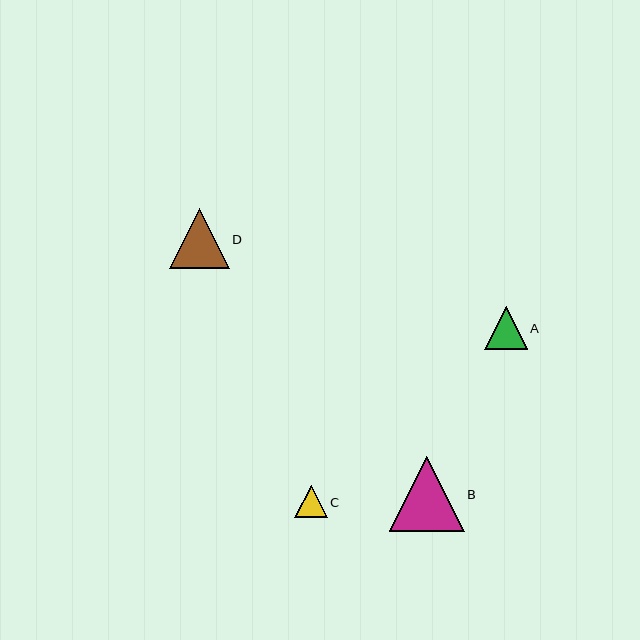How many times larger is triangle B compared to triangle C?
Triangle B is approximately 2.3 times the size of triangle C.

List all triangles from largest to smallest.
From largest to smallest: B, D, A, C.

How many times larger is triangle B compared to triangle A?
Triangle B is approximately 1.8 times the size of triangle A.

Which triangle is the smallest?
Triangle C is the smallest with a size of approximately 32 pixels.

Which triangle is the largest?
Triangle B is the largest with a size of approximately 75 pixels.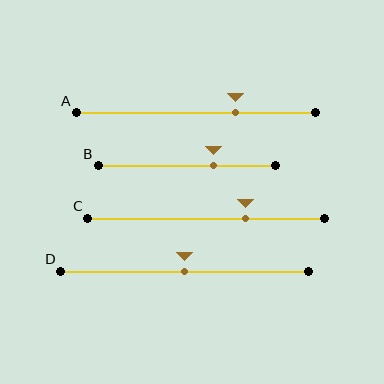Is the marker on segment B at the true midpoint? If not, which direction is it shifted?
No, the marker on segment B is shifted to the right by about 15% of the segment length.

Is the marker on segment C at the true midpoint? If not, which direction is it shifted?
No, the marker on segment C is shifted to the right by about 17% of the segment length.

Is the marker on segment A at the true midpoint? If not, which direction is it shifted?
No, the marker on segment A is shifted to the right by about 16% of the segment length.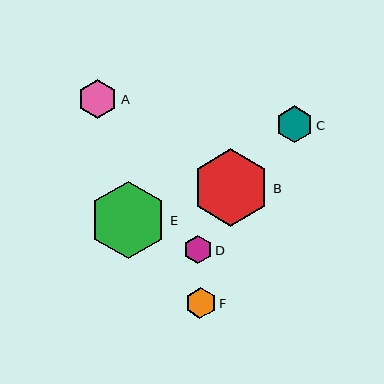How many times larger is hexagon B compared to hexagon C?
Hexagon B is approximately 2.1 times the size of hexagon C.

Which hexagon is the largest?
Hexagon B is the largest with a size of approximately 78 pixels.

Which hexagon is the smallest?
Hexagon D is the smallest with a size of approximately 28 pixels.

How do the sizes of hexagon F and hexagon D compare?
Hexagon F and hexagon D are approximately the same size.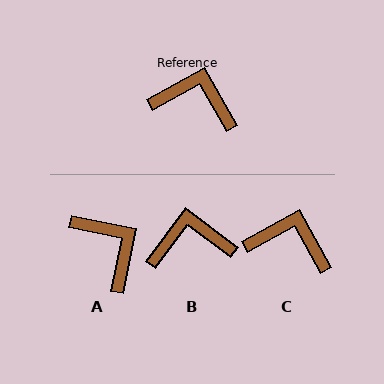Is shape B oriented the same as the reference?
No, it is off by about 24 degrees.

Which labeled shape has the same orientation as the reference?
C.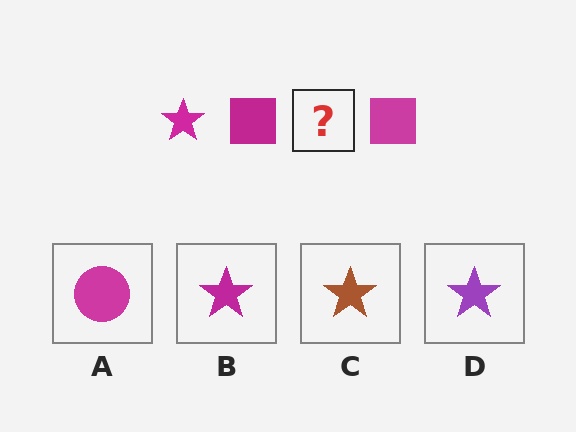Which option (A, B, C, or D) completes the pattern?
B.